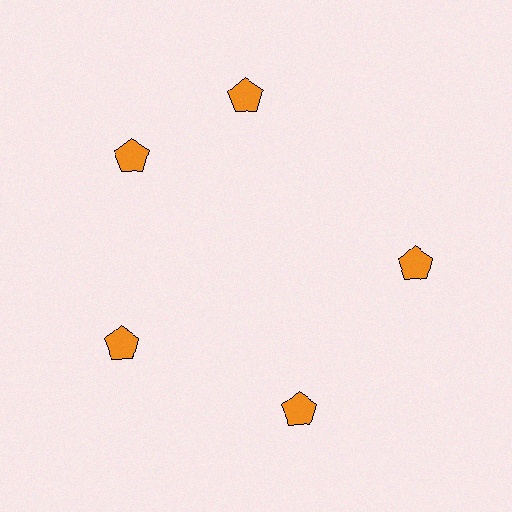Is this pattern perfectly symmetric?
No. The 5 orange pentagons are arranged in a ring, but one element near the 1 o'clock position is rotated out of alignment along the ring, breaking the 5-fold rotational symmetry.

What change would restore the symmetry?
The symmetry would be restored by rotating it back into even spacing with its neighbors so that all 5 pentagons sit at equal angles and equal distance from the center.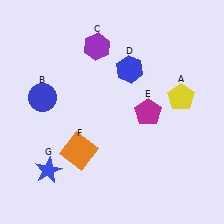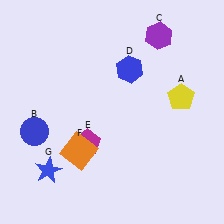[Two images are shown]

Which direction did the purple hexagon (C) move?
The purple hexagon (C) moved right.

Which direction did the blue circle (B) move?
The blue circle (B) moved down.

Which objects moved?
The objects that moved are: the blue circle (B), the purple hexagon (C), the magenta pentagon (E).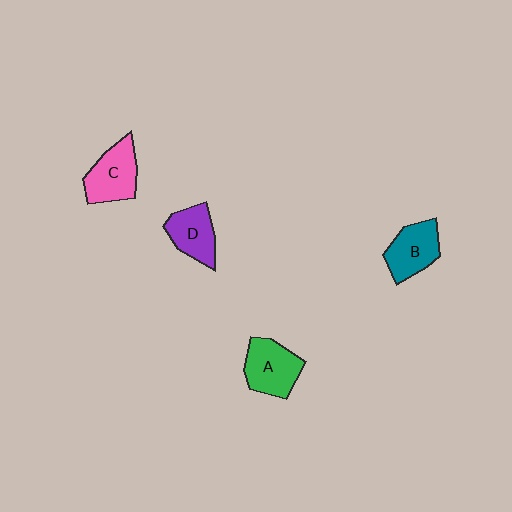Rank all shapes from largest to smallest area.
From largest to smallest: C (pink), A (green), B (teal), D (purple).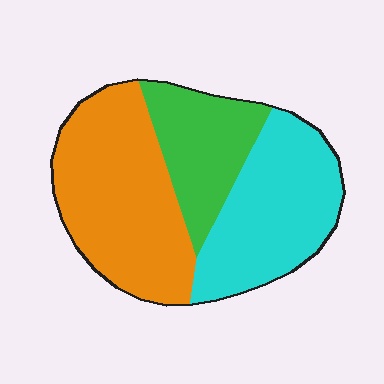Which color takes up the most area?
Orange, at roughly 45%.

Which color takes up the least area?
Green, at roughly 20%.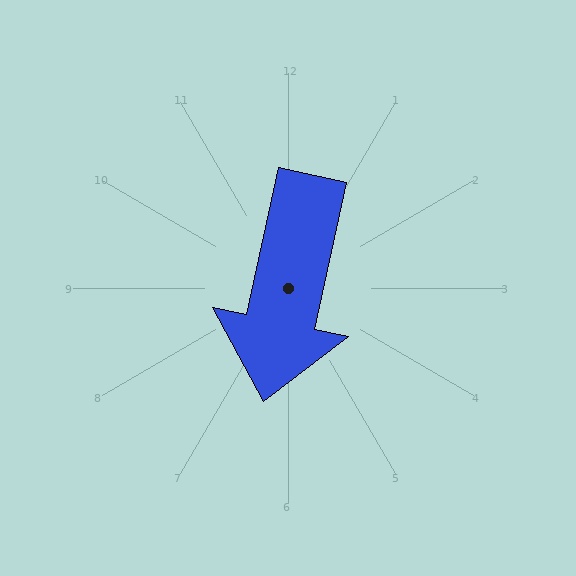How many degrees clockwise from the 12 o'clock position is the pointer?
Approximately 192 degrees.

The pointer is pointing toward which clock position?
Roughly 6 o'clock.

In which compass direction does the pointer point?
South.